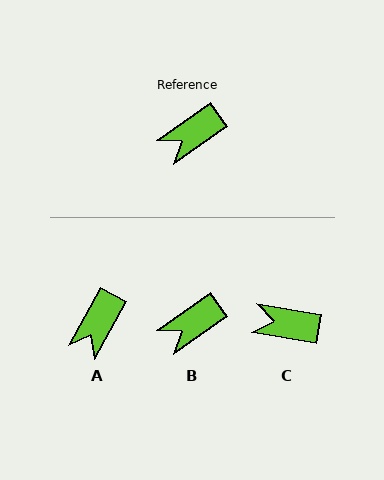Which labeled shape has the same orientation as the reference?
B.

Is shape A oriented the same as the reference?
No, it is off by about 26 degrees.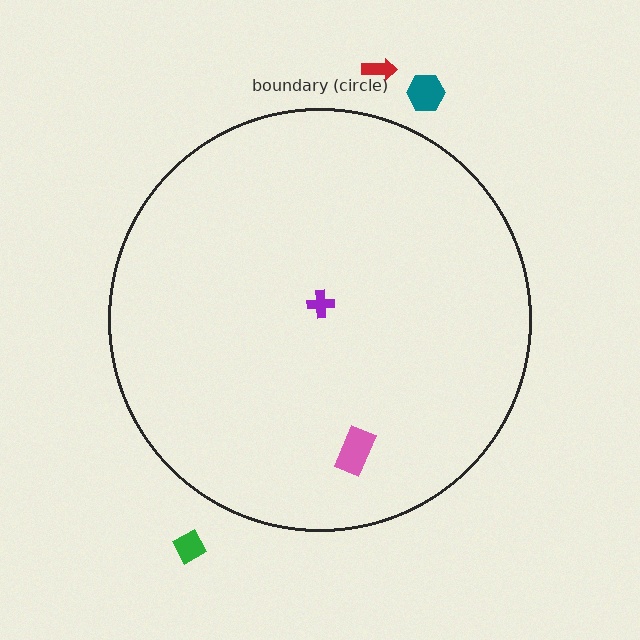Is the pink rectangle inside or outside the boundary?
Inside.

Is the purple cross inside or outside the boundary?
Inside.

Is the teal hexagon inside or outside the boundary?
Outside.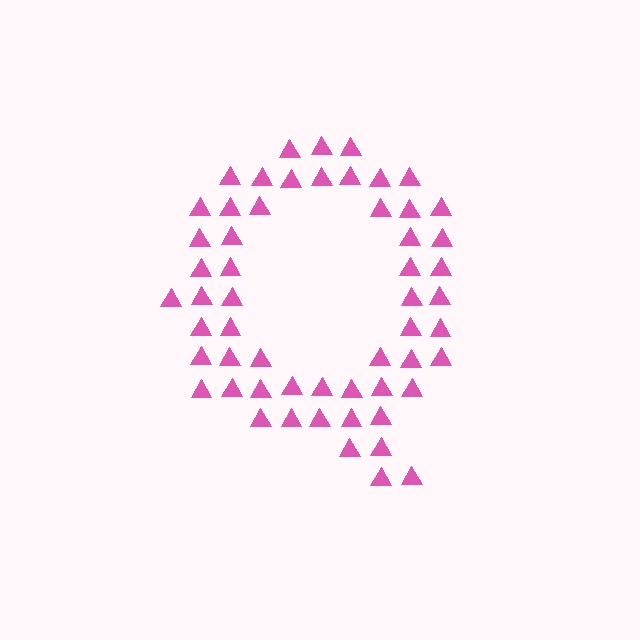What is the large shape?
The large shape is the letter Q.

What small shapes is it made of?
It is made of small triangles.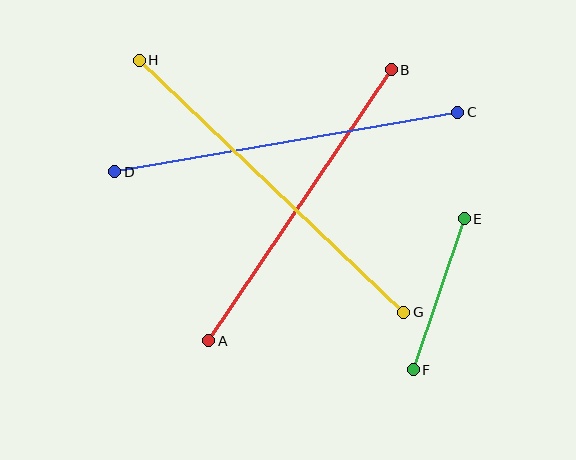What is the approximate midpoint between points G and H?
The midpoint is at approximately (271, 186) pixels.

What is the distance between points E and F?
The distance is approximately 159 pixels.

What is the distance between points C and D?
The distance is approximately 348 pixels.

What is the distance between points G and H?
The distance is approximately 366 pixels.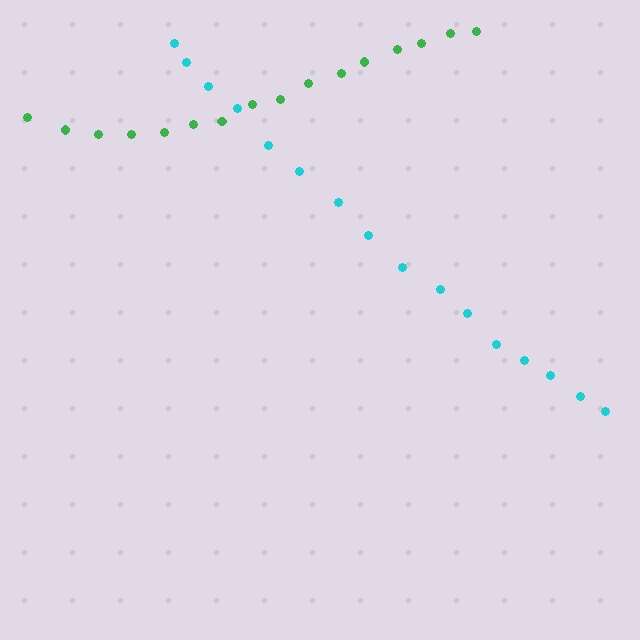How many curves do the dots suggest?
There are 2 distinct paths.